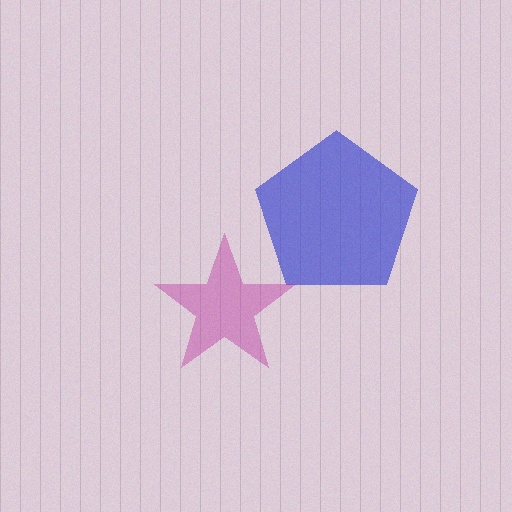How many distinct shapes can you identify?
There are 2 distinct shapes: a blue pentagon, a magenta star.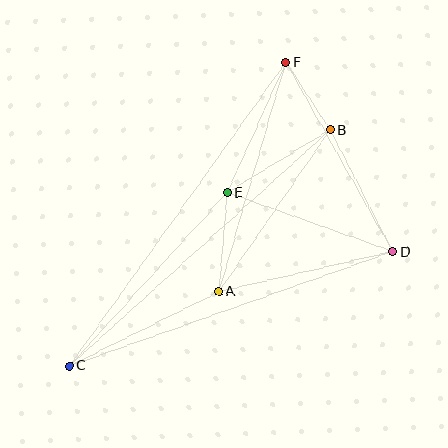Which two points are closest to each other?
Points B and F are closest to each other.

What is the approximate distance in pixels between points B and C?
The distance between B and C is approximately 352 pixels.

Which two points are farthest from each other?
Points C and F are farthest from each other.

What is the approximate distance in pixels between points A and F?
The distance between A and F is approximately 239 pixels.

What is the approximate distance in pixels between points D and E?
The distance between D and E is approximately 176 pixels.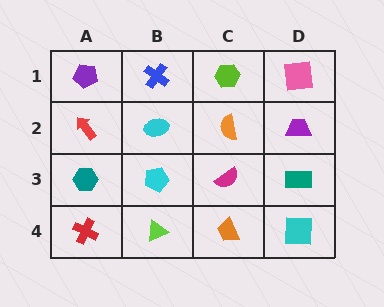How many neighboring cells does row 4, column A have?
2.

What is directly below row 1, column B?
A cyan ellipse.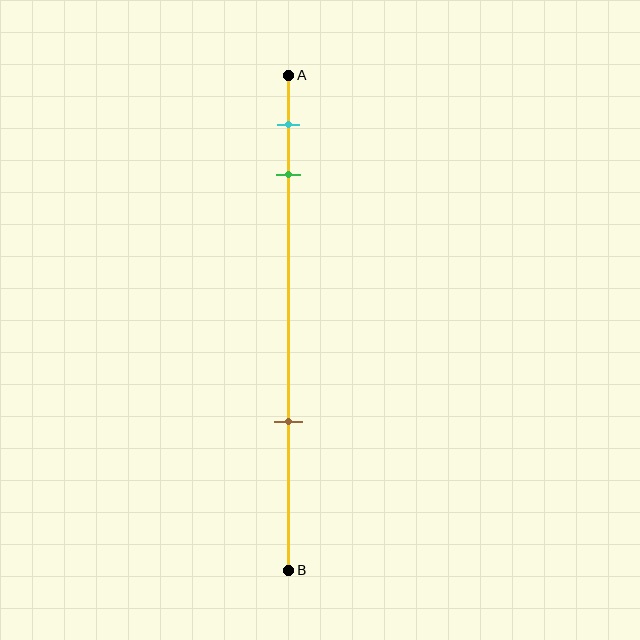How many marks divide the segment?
There are 3 marks dividing the segment.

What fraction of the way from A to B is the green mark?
The green mark is approximately 20% (0.2) of the way from A to B.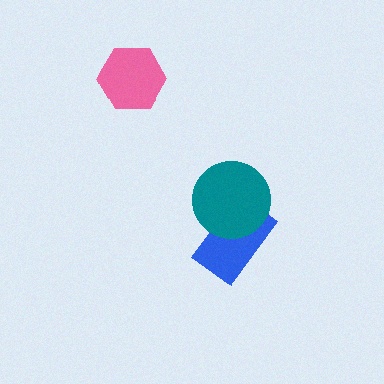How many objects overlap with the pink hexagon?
0 objects overlap with the pink hexagon.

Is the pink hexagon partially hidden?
No, no other shape covers it.